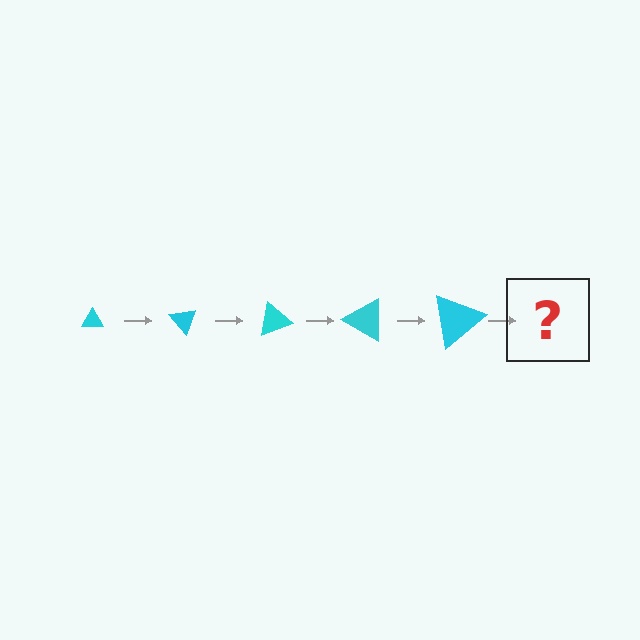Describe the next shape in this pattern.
It should be a triangle, larger than the previous one and rotated 250 degrees from the start.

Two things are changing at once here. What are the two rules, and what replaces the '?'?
The two rules are that the triangle grows larger each step and it rotates 50 degrees each step. The '?' should be a triangle, larger than the previous one and rotated 250 degrees from the start.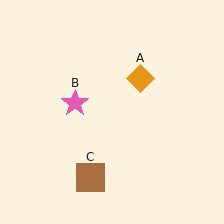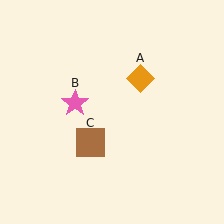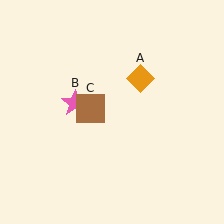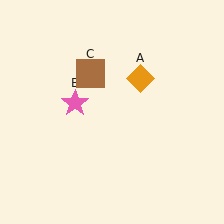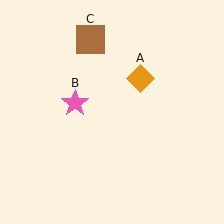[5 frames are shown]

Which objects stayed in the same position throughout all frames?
Orange diamond (object A) and pink star (object B) remained stationary.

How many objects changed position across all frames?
1 object changed position: brown square (object C).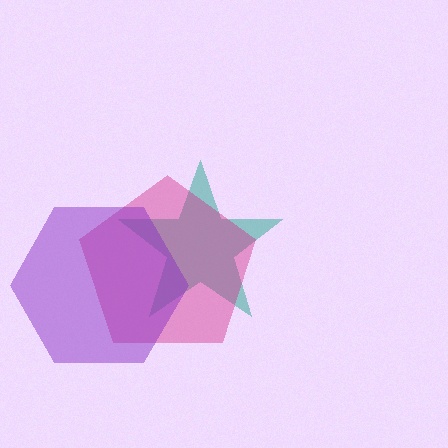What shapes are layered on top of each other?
The layered shapes are: a teal star, a magenta pentagon, a purple hexagon.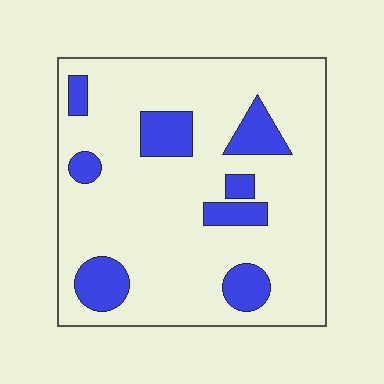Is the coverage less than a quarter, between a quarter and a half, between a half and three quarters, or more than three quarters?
Less than a quarter.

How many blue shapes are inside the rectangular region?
8.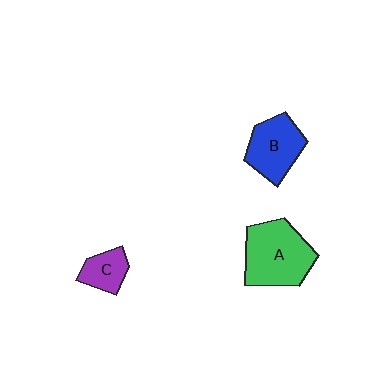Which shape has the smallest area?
Shape C (purple).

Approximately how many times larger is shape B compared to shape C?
Approximately 1.7 times.